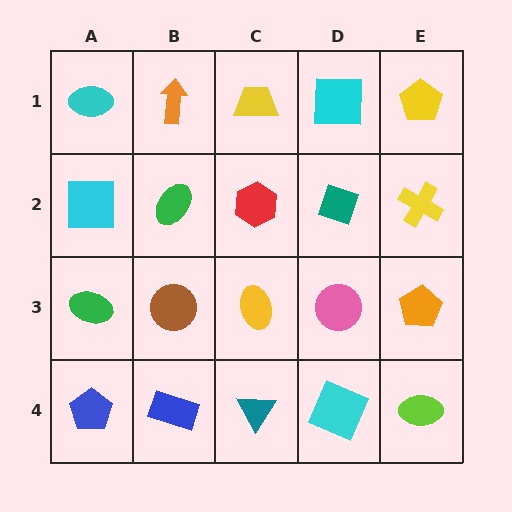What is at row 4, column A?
A blue pentagon.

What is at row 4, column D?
A cyan square.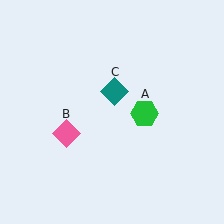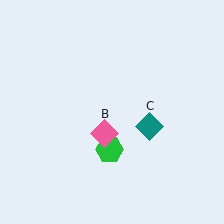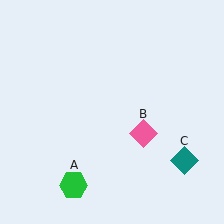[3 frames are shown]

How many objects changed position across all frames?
3 objects changed position: green hexagon (object A), pink diamond (object B), teal diamond (object C).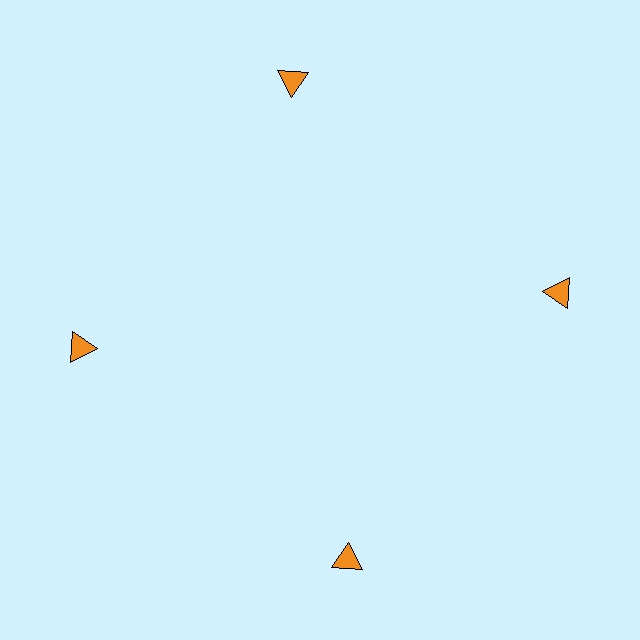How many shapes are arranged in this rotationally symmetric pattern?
There are 4 shapes, arranged in 4 groups of 1.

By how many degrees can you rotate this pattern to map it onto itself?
The pattern maps onto itself every 90 degrees of rotation.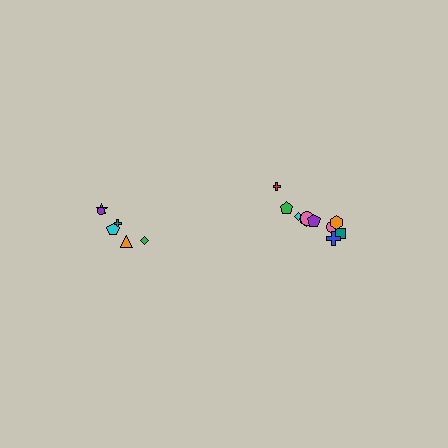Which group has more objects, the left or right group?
The right group.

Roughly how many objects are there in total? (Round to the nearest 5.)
Roughly 15 objects in total.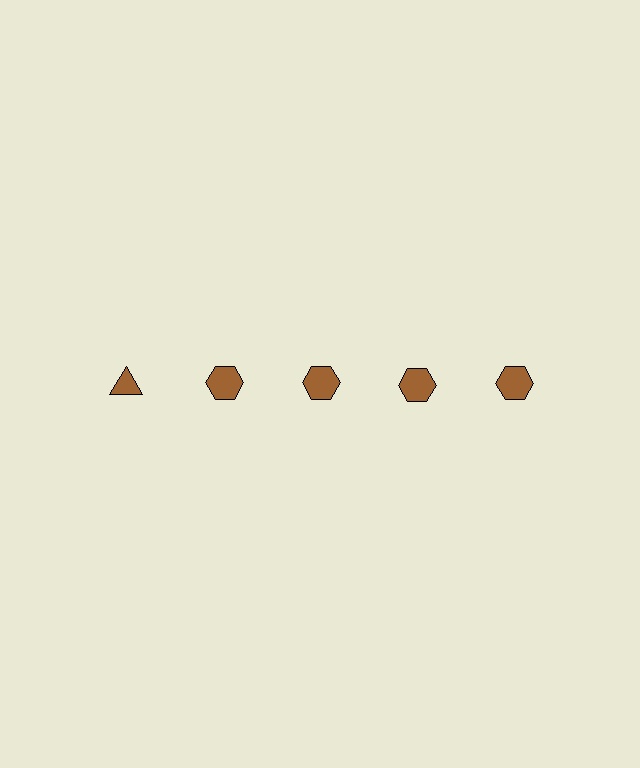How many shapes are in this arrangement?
There are 5 shapes arranged in a grid pattern.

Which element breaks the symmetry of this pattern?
The brown triangle in the top row, leftmost column breaks the symmetry. All other shapes are brown hexagons.